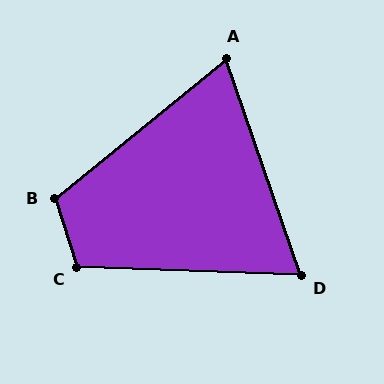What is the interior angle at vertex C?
Approximately 110 degrees (obtuse).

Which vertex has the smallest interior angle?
D, at approximately 69 degrees.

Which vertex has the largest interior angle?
B, at approximately 111 degrees.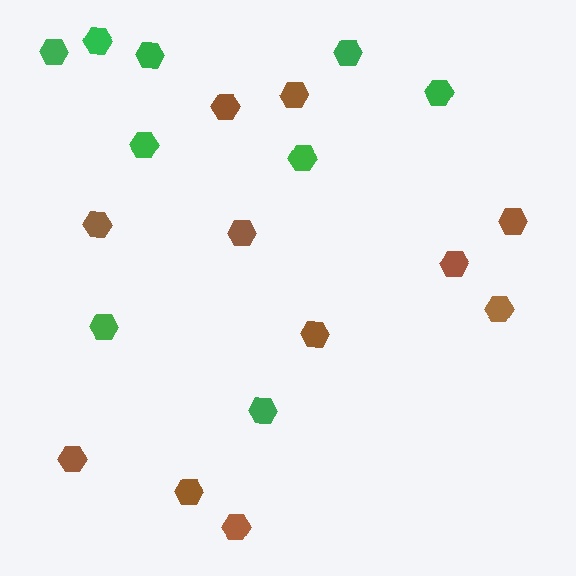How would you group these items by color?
There are 2 groups: one group of green hexagons (9) and one group of brown hexagons (11).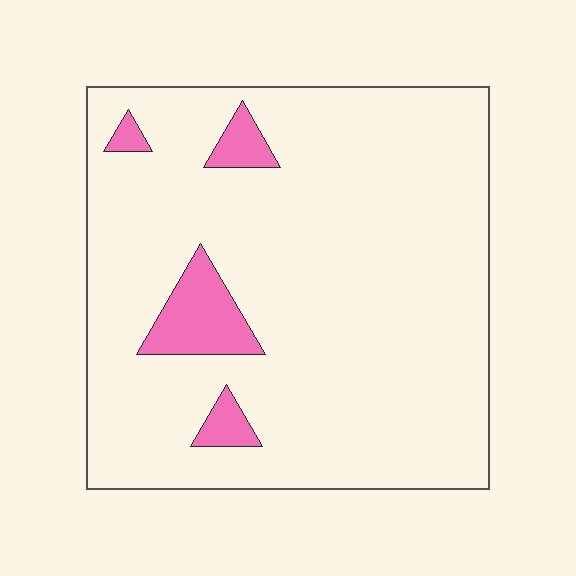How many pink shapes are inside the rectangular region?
4.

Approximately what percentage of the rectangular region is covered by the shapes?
Approximately 10%.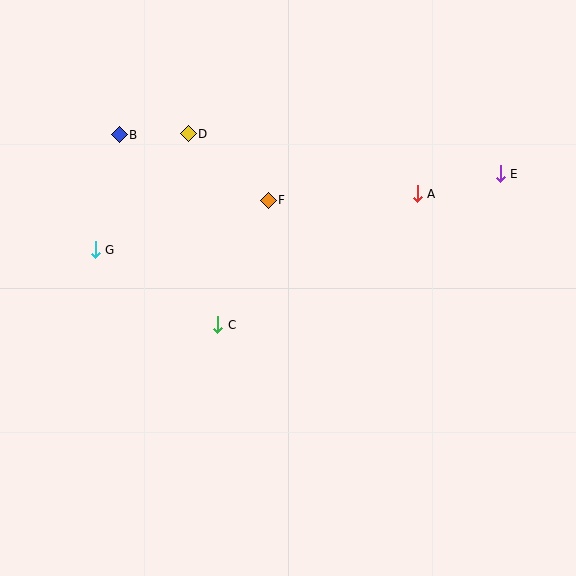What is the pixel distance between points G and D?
The distance between G and D is 149 pixels.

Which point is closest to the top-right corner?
Point E is closest to the top-right corner.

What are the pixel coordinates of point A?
Point A is at (417, 194).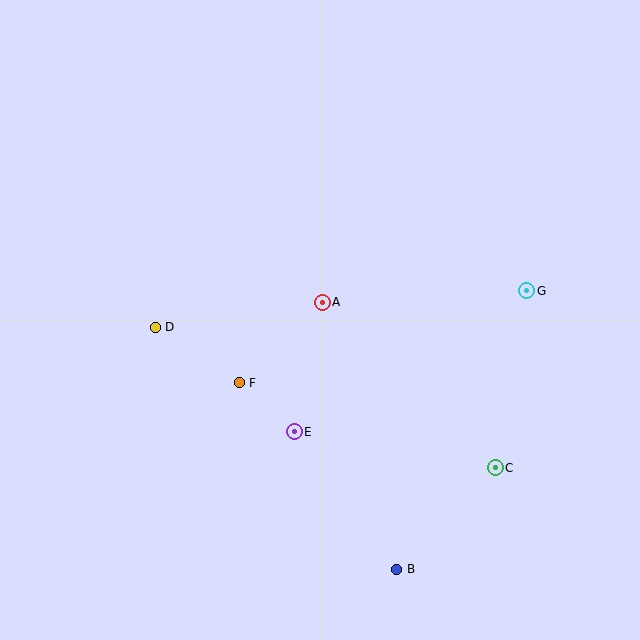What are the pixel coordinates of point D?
Point D is at (155, 327).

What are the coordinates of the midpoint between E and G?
The midpoint between E and G is at (410, 361).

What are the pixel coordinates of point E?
Point E is at (294, 432).